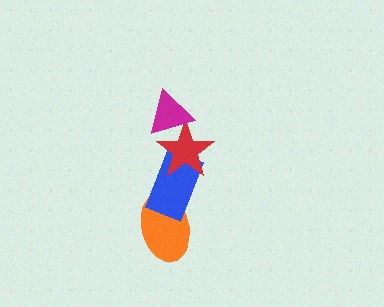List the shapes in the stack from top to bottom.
From top to bottom: the magenta triangle, the red star, the blue rectangle, the orange ellipse.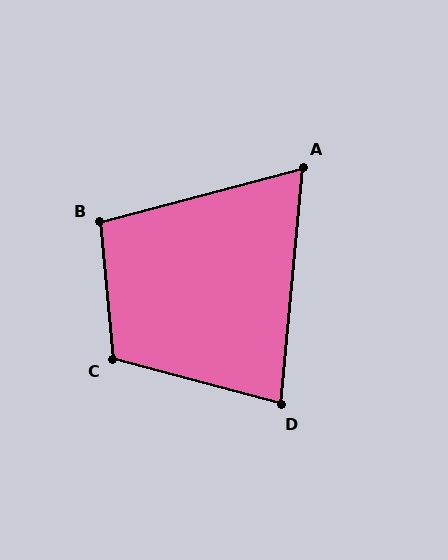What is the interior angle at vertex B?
Approximately 100 degrees (obtuse).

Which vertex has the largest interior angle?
C, at approximately 110 degrees.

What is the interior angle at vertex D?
Approximately 80 degrees (acute).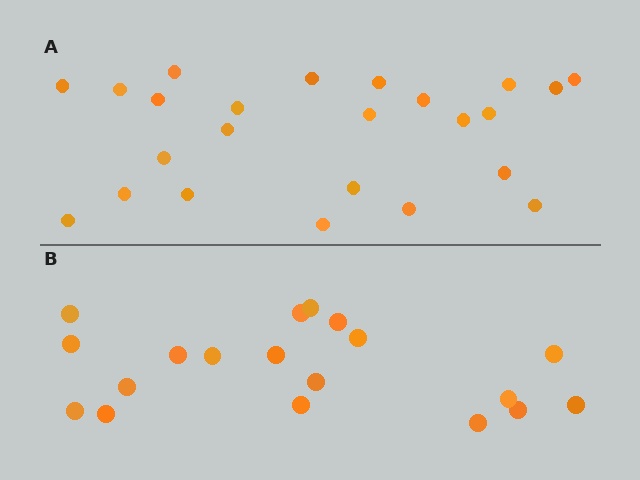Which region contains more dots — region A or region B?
Region A (the top region) has more dots.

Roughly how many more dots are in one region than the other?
Region A has about 5 more dots than region B.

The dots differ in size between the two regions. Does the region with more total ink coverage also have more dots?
No. Region B has more total ink coverage because its dots are larger, but region A actually contains more individual dots. Total area can be misleading — the number of items is what matters here.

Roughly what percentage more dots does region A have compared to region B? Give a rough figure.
About 25% more.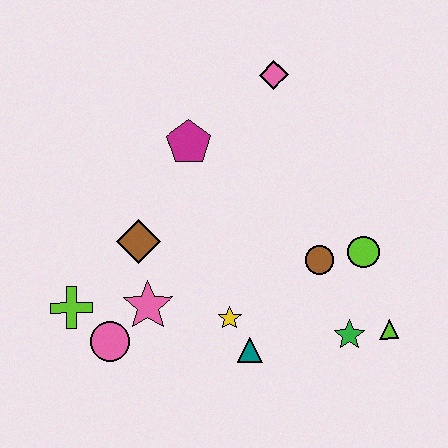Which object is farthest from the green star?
The lime cross is farthest from the green star.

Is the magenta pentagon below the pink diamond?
Yes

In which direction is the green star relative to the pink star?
The green star is to the right of the pink star.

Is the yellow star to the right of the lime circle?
No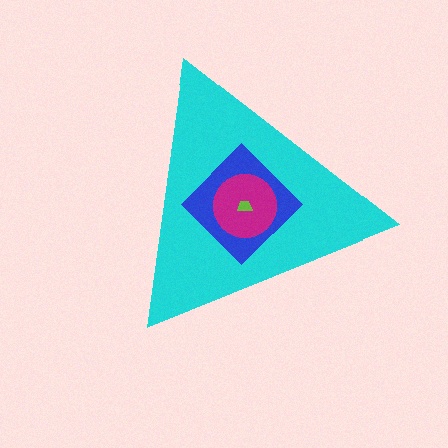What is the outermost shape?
The cyan triangle.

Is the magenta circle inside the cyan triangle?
Yes.